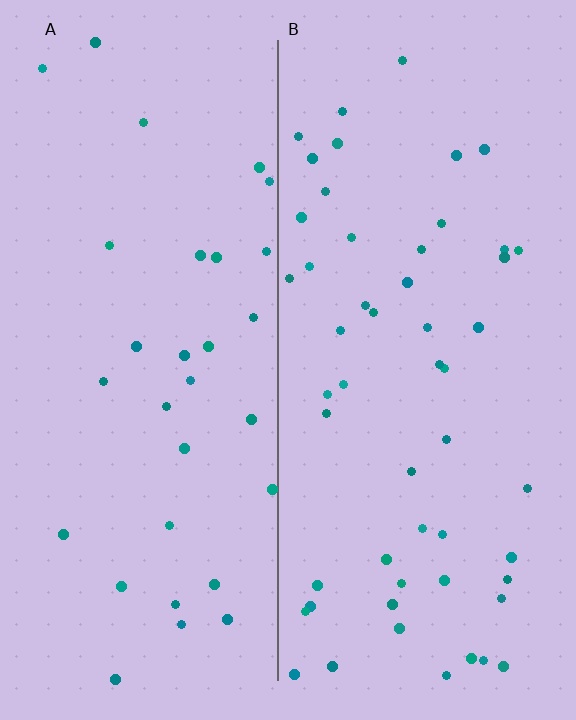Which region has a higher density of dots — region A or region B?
B (the right).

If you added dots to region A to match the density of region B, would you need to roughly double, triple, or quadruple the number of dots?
Approximately double.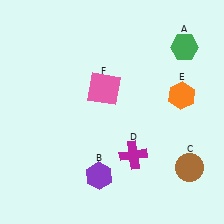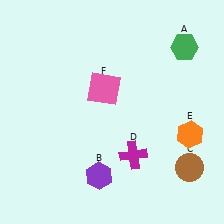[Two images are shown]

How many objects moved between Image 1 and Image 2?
1 object moved between the two images.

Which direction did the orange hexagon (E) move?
The orange hexagon (E) moved down.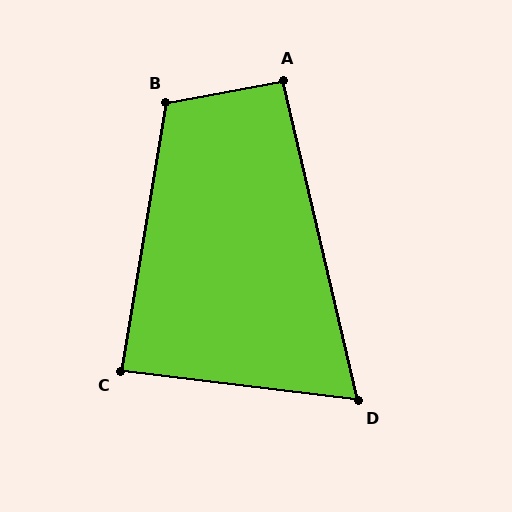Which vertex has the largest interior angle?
B, at approximately 110 degrees.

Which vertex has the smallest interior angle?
D, at approximately 70 degrees.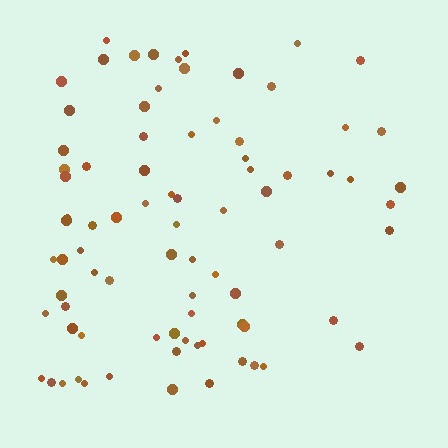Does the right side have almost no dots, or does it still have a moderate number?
Still a moderate number, just noticeably fewer than the left.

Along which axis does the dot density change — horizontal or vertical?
Horizontal.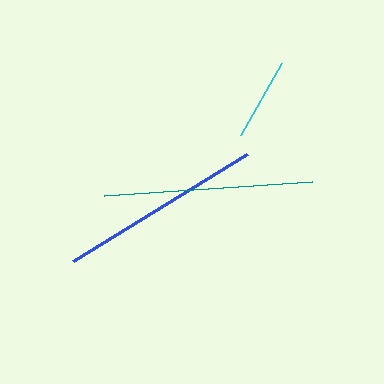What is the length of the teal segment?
The teal segment is approximately 208 pixels long.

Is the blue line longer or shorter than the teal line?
The teal line is longer than the blue line.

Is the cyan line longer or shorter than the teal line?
The teal line is longer than the cyan line.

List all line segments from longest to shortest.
From longest to shortest: teal, blue, cyan.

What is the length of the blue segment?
The blue segment is approximately 203 pixels long.